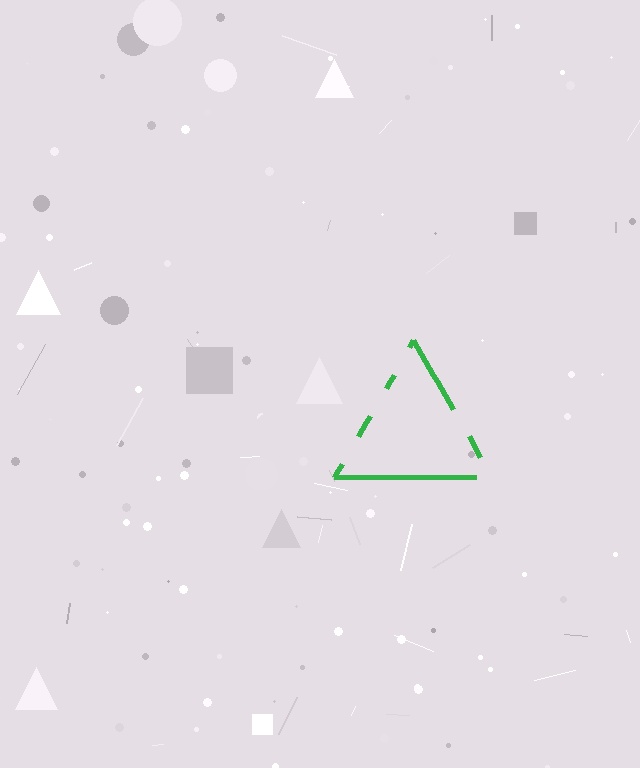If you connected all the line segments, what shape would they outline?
They would outline a triangle.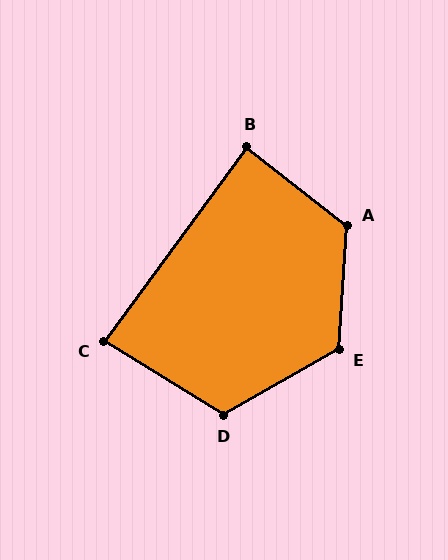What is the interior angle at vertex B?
Approximately 88 degrees (approximately right).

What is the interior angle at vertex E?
Approximately 123 degrees (obtuse).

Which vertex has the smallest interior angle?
C, at approximately 85 degrees.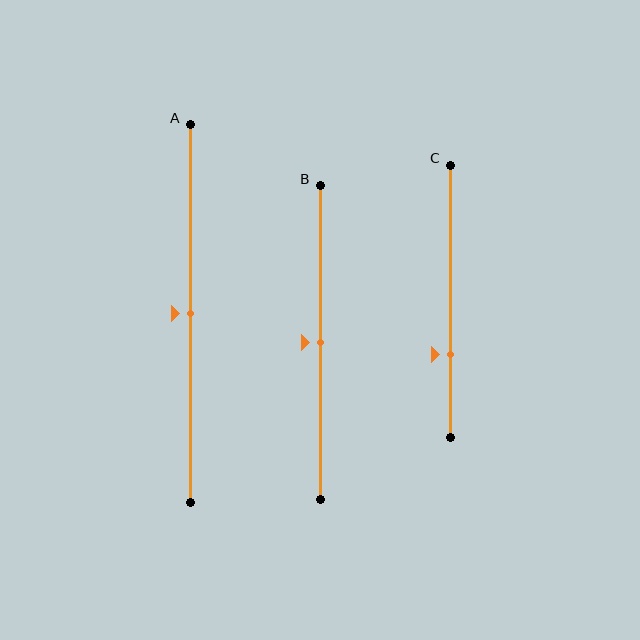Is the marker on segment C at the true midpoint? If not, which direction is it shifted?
No, the marker on segment C is shifted downward by about 20% of the segment length.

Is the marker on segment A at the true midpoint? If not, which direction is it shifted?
Yes, the marker on segment A is at the true midpoint.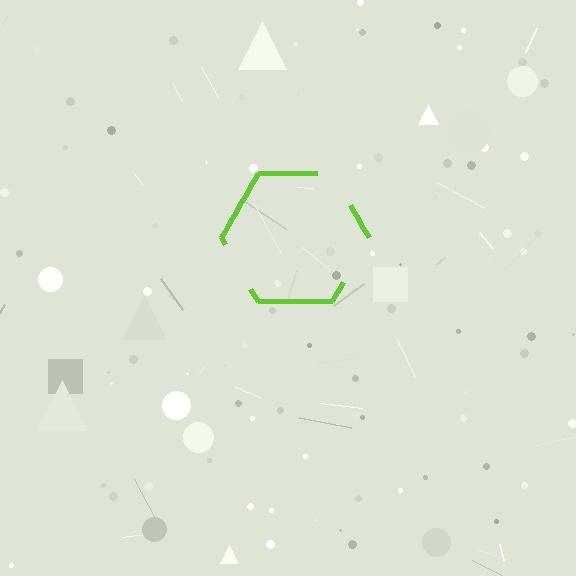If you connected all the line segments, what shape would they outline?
They would outline a hexagon.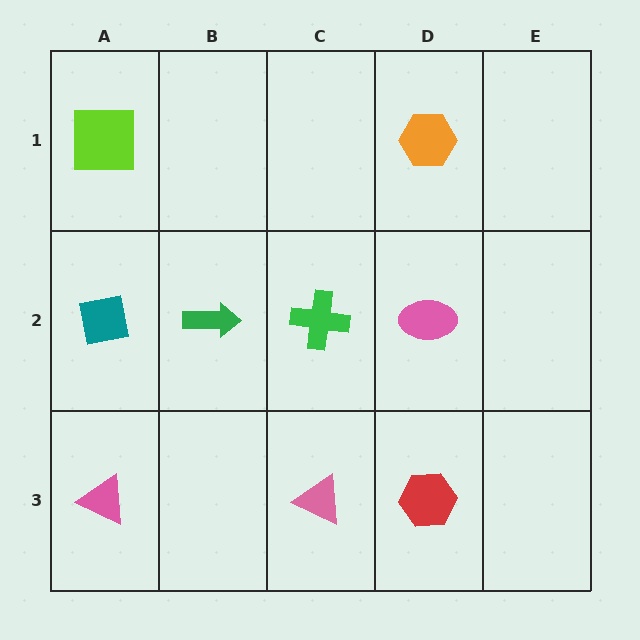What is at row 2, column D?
A pink ellipse.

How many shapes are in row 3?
3 shapes.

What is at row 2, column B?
A green arrow.